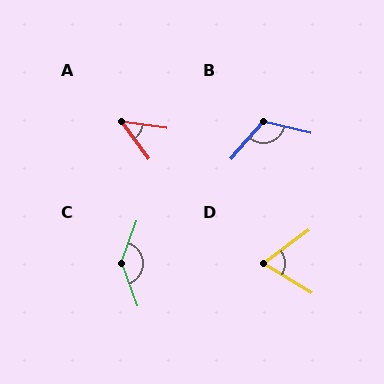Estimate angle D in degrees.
Approximately 68 degrees.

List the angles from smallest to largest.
A (45°), D (68°), B (117°), C (140°).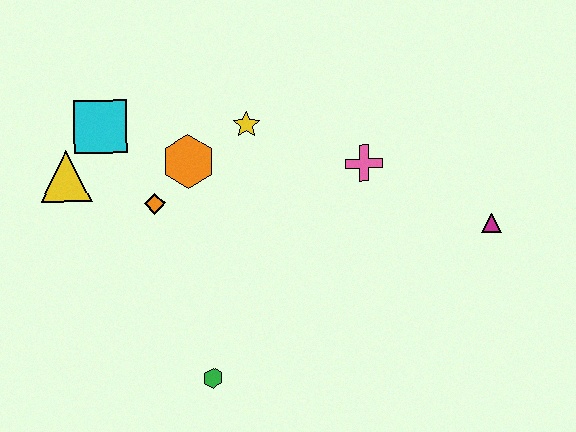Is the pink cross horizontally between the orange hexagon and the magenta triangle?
Yes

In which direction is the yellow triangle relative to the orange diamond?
The yellow triangle is to the left of the orange diamond.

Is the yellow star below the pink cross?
No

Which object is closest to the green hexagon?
The orange diamond is closest to the green hexagon.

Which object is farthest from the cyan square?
The magenta triangle is farthest from the cyan square.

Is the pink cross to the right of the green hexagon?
Yes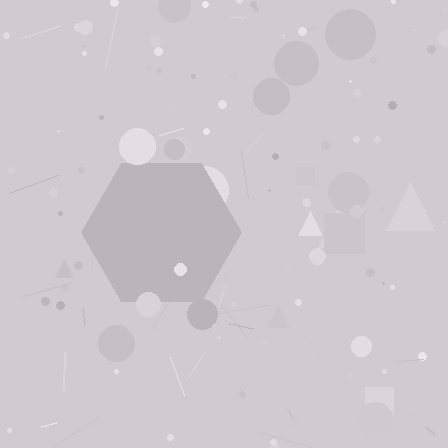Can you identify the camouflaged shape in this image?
The camouflaged shape is a hexagon.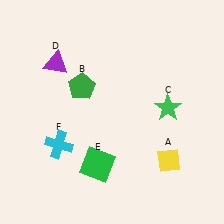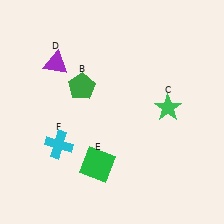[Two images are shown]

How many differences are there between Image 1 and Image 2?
There is 1 difference between the two images.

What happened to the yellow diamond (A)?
The yellow diamond (A) was removed in Image 2. It was in the bottom-right area of Image 1.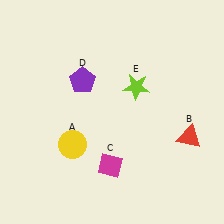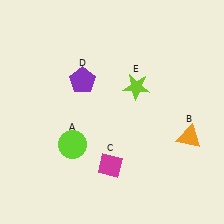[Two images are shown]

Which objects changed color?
A changed from yellow to lime. B changed from red to orange.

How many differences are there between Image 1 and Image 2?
There are 2 differences between the two images.